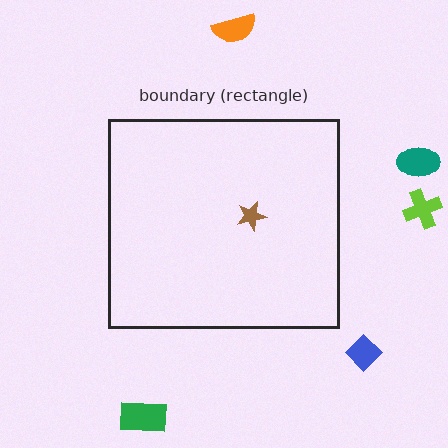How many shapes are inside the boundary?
1 inside, 5 outside.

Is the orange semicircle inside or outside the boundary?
Outside.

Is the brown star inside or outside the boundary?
Inside.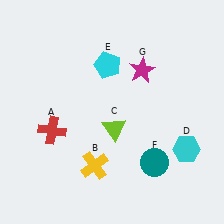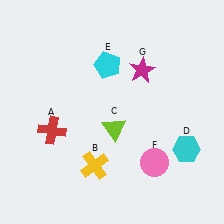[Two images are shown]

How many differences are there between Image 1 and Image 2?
There is 1 difference between the two images.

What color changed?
The circle (F) changed from teal in Image 1 to pink in Image 2.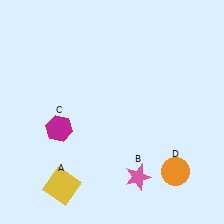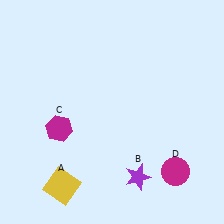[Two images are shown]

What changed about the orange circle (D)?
In Image 1, D is orange. In Image 2, it changed to magenta.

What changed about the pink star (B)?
In Image 1, B is pink. In Image 2, it changed to purple.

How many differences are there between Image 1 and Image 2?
There are 2 differences between the two images.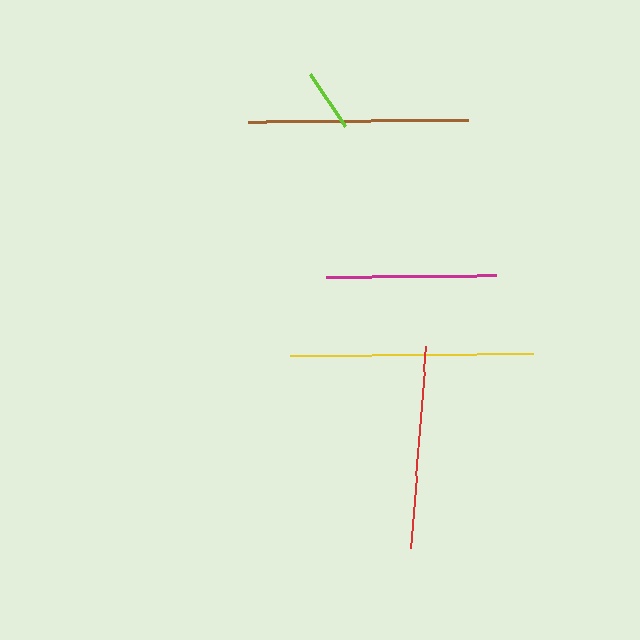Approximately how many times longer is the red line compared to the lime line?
The red line is approximately 3.2 times the length of the lime line.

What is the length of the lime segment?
The lime segment is approximately 63 pixels long.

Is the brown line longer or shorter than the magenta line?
The brown line is longer than the magenta line.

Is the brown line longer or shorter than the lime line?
The brown line is longer than the lime line.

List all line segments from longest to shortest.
From longest to shortest: yellow, brown, red, magenta, lime.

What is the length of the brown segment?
The brown segment is approximately 221 pixels long.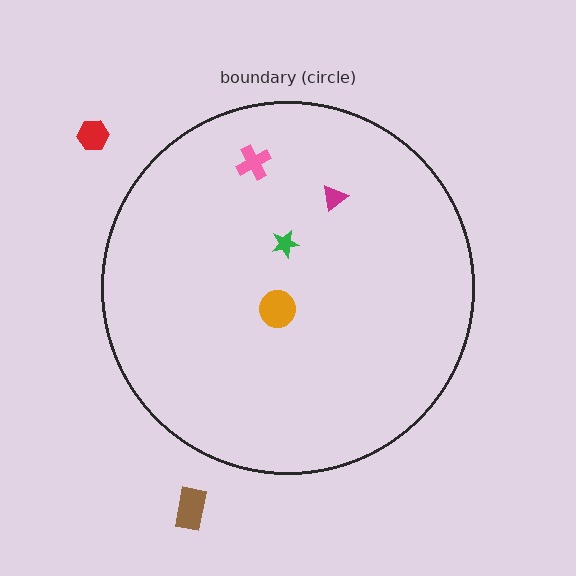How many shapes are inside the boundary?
4 inside, 2 outside.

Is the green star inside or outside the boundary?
Inside.